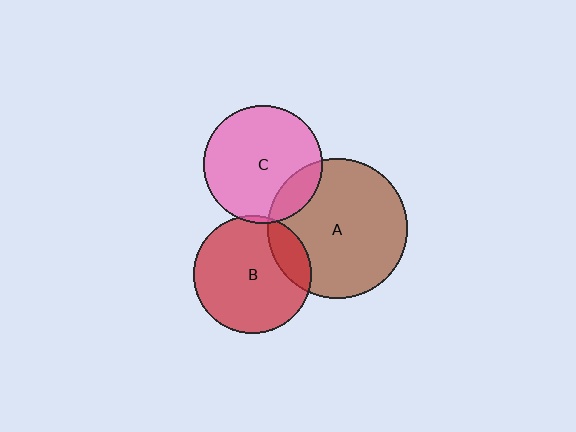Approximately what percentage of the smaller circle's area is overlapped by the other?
Approximately 20%.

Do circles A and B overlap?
Yes.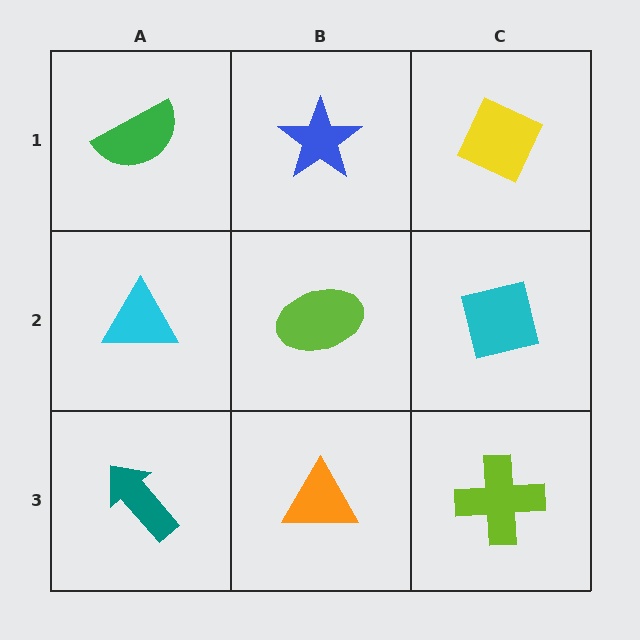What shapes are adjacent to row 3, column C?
A cyan square (row 2, column C), an orange triangle (row 3, column B).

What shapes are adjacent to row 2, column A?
A green semicircle (row 1, column A), a teal arrow (row 3, column A), a lime ellipse (row 2, column B).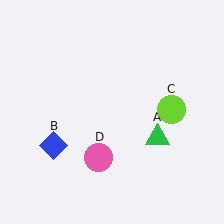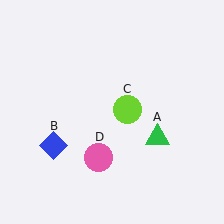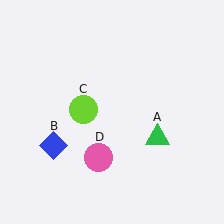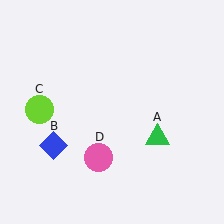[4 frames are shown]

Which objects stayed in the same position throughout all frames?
Green triangle (object A) and blue diamond (object B) and pink circle (object D) remained stationary.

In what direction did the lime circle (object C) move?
The lime circle (object C) moved left.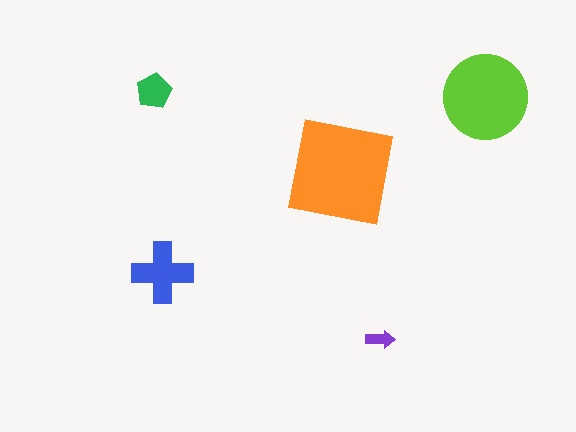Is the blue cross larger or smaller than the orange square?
Smaller.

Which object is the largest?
The orange square.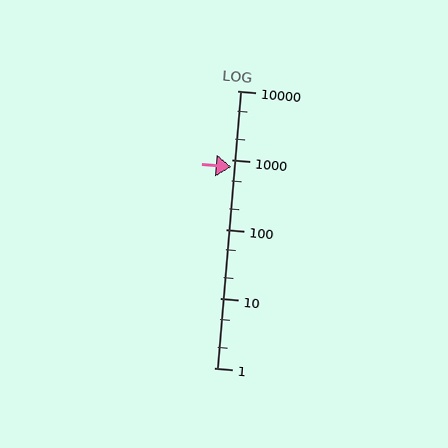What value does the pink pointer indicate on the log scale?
The pointer indicates approximately 790.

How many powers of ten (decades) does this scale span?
The scale spans 4 decades, from 1 to 10000.